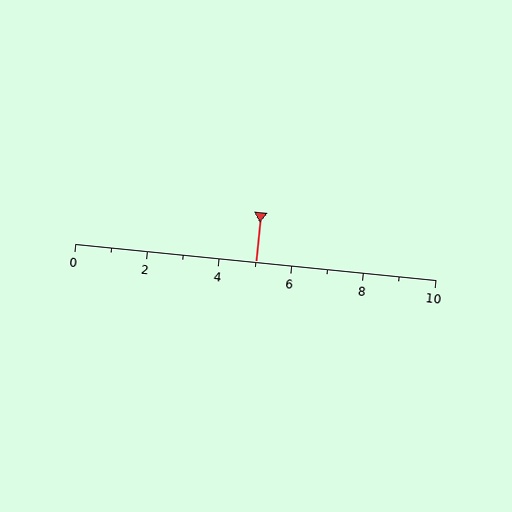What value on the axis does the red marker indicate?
The marker indicates approximately 5.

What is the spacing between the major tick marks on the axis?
The major ticks are spaced 2 apart.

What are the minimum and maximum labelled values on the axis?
The axis runs from 0 to 10.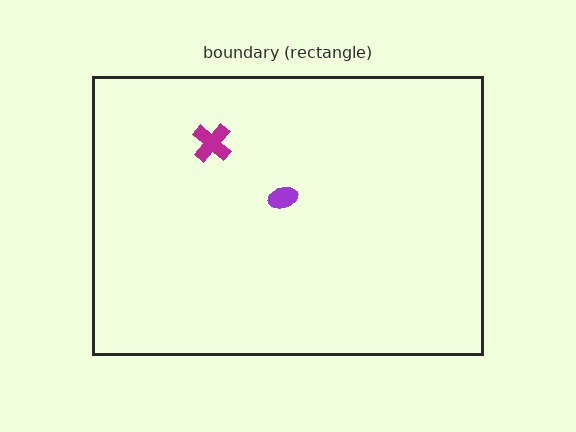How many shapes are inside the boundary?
2 inside, 0 outside.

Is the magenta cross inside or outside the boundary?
Inside.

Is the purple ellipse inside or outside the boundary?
Inside.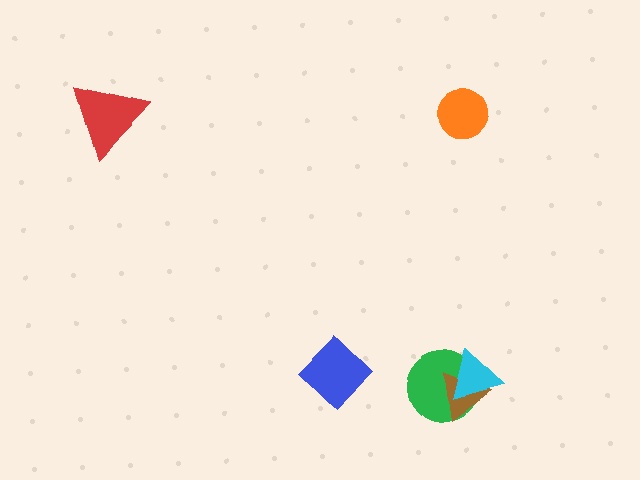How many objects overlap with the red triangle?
0 objects overlap with the red triangle.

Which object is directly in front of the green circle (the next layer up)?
The brown triangle is directly in front of the green circle.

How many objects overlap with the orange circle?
0 objects overlap with the orange circle.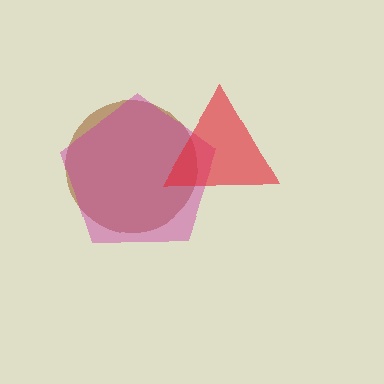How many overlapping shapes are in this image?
There are 3 overlapping shapes in the image.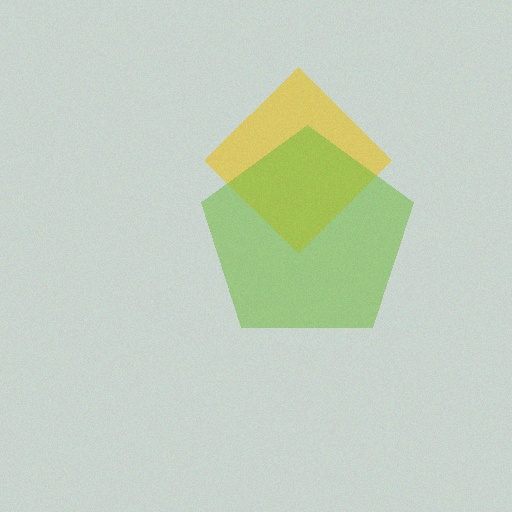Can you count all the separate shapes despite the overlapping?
Yes, there are 2 separate shapes.